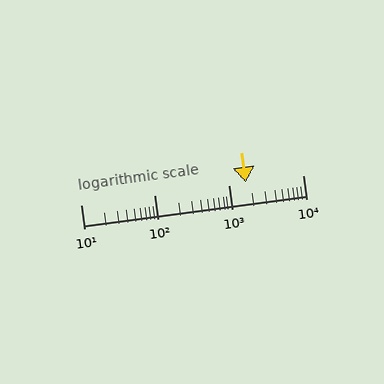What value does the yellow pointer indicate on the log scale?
The pointer indicates approximately 1700.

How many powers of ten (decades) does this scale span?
The scale spans 3 decades, from 10 to 10000.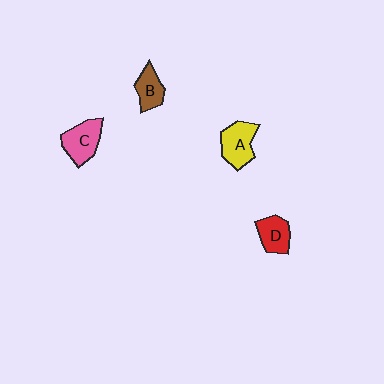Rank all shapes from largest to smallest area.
From largest to smallest: A (yellow), C (pink), D (red), B (brown).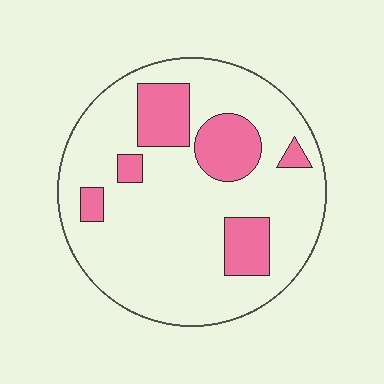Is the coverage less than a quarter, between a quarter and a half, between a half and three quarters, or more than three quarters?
Less than a quarter.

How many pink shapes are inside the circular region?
6.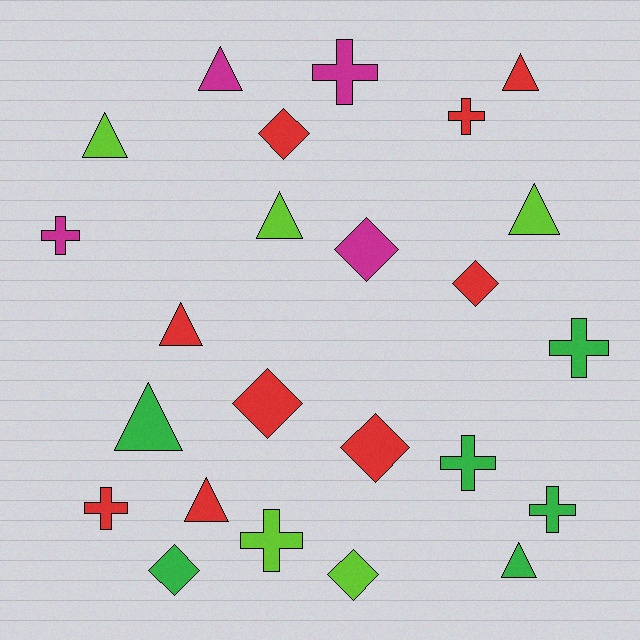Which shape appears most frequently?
Triangle, with 9 objects.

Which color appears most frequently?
Red, with 9 objects.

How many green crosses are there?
There are 3 green crosses.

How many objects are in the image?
There are 24 objects.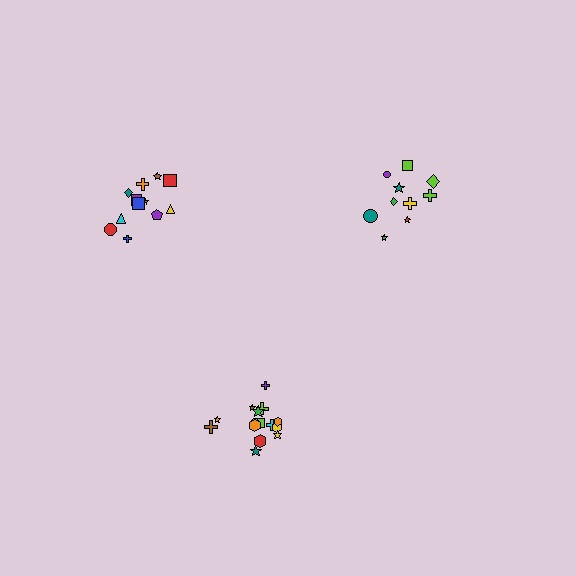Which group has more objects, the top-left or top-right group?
The top-left group.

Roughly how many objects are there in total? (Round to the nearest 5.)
Roughly 35 objects in total.